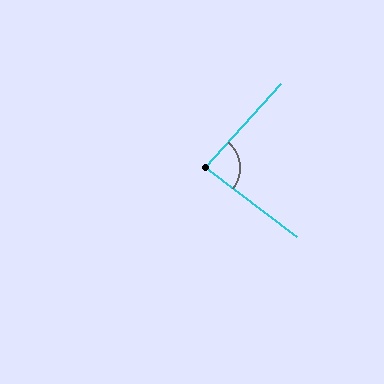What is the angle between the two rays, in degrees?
Approximately 85 degrees.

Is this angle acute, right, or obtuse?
It is acute.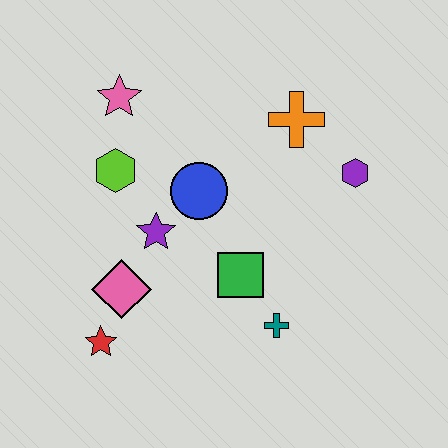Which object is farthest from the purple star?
The purple hexagon is farthest from the purple star.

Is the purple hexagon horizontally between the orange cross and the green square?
No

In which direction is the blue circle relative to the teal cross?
The blue circle is above the teal cross.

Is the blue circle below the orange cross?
Yes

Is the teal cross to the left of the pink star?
No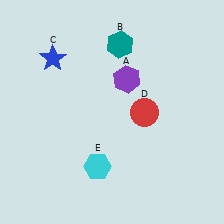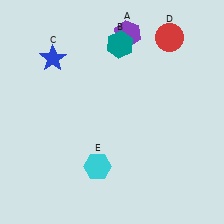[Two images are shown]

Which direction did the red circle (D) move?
The red circle (D) moved up.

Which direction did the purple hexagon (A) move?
The purple hexagon (A) moved up.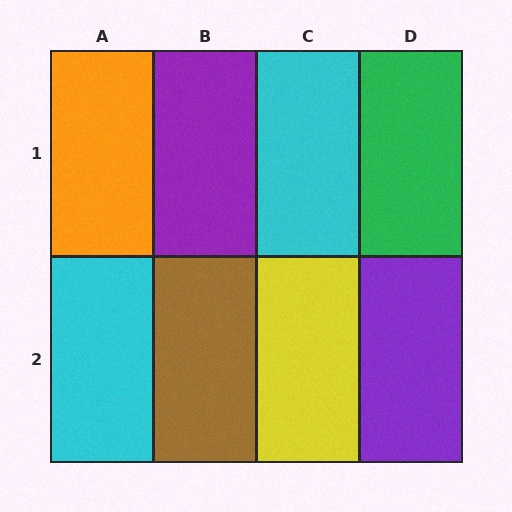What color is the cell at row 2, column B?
Brown.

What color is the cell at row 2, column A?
Cyan.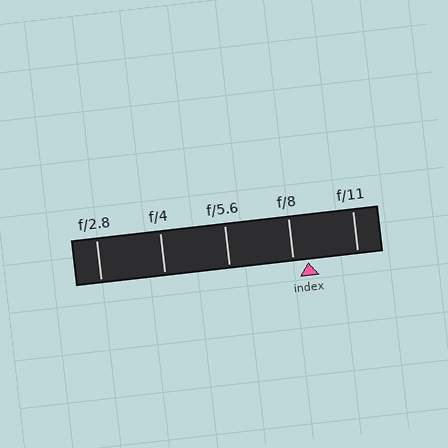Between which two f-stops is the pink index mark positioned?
The index mark is between f/8 and f/11.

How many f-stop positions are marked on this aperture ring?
There are 5 f-stop positions marked.